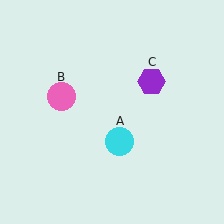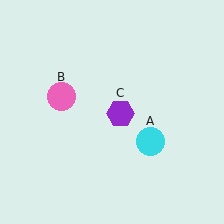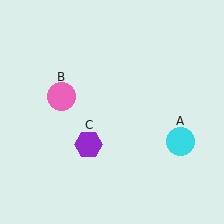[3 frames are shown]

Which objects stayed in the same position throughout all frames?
Pink circle (object B) remained stationary.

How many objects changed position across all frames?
2 objects changed position: cyan circle (object A), purple hexagon (object C).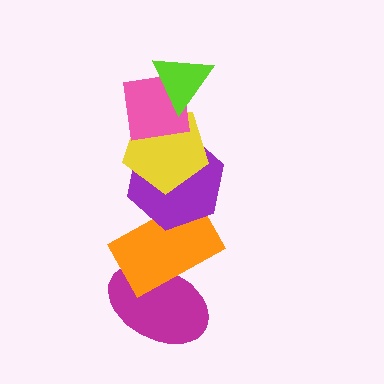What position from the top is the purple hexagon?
The purple hexagon is 4th from the top.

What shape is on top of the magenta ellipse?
The orange rectangle is on top of the magenta ellipse.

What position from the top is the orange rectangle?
The orange rectangle is 5th from the top.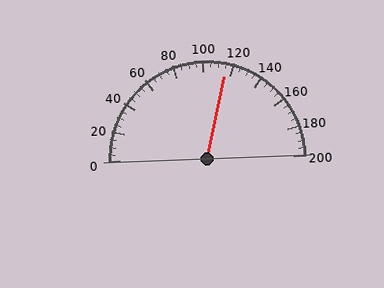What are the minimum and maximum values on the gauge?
The gauge ranges from 0 to 200.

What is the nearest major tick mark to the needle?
The nearest major tick mark is 120.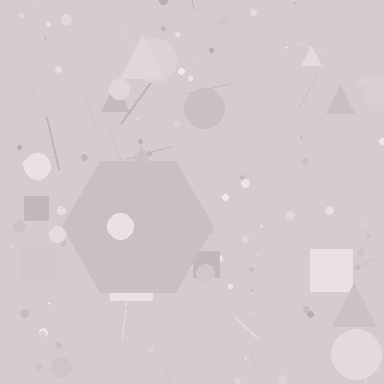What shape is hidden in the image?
A hexagon is hidden in the image.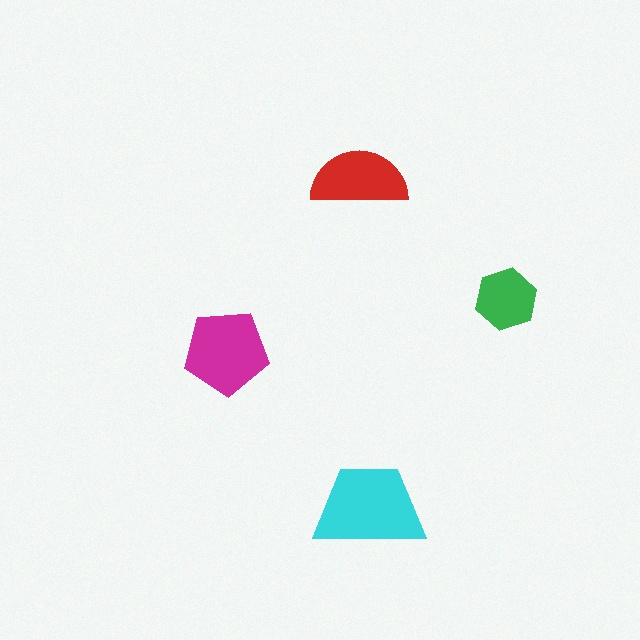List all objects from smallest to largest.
The green hexagon, the red semicircle, the magenta pentagon, the cyan trapezoid.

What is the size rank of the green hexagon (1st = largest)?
4th.